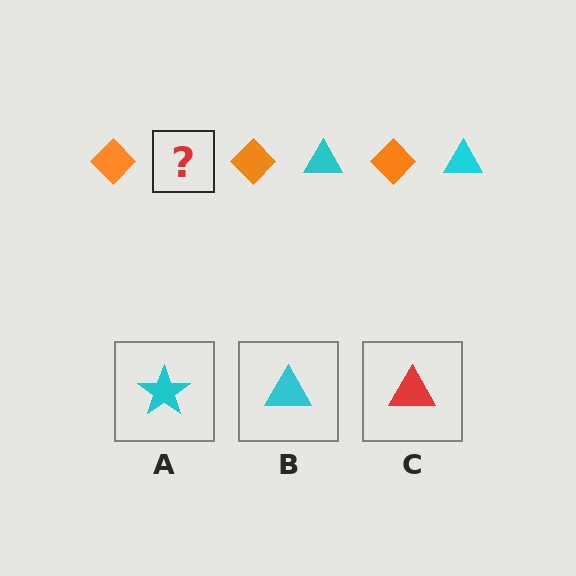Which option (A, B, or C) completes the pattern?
B.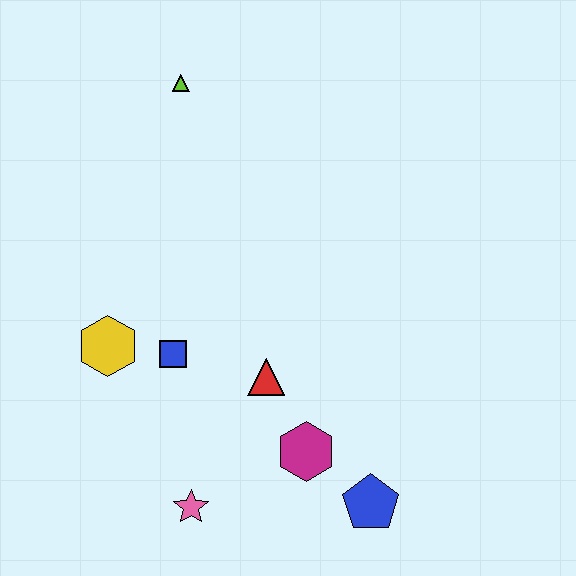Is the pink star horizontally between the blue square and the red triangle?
Yes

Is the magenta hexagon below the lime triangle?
Yes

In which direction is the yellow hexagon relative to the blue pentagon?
The yellow hexagon is to the left of the blue pentagon.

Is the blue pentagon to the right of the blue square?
Yes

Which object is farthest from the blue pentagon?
The lime triangle is farthest from the blue pentagon.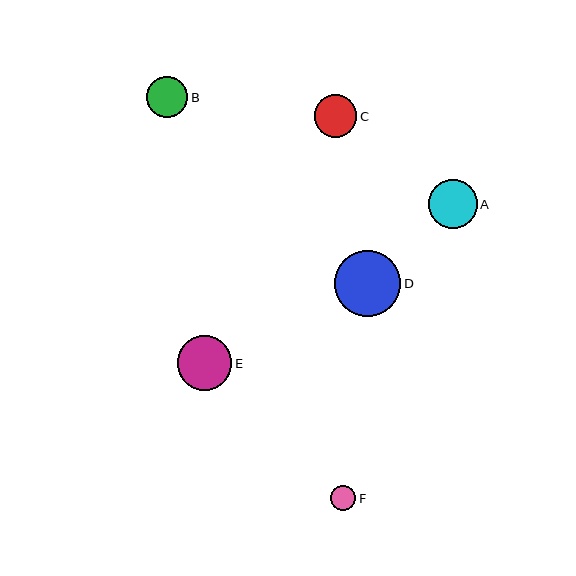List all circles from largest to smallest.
From largest to smallest: D, E, A, C, B, F.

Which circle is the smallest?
Circle F is the smallest with a size of approximately 25 pixels.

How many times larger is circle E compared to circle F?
Circle E is approximately 2.2 times the size of circle F.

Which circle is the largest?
Circle D is the largest with a size of approximately 66 pixels.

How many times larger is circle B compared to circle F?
Circle B is approximately 1.7 times the size of circle F.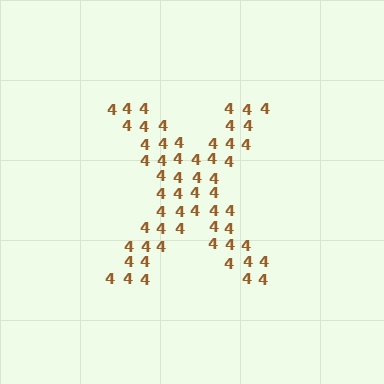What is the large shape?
The large shape is the letter X.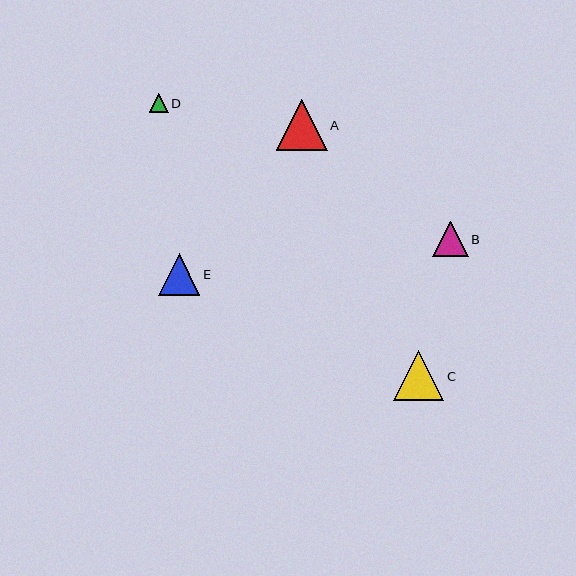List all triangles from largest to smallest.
From largest to smallest: A, C, E, B, D.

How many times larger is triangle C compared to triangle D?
Triangle C is approximately 2.6 times the size of triangle D.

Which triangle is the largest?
Triangle A is the largest with a size of approximately 51 pixels.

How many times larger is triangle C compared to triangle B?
Triangle C is approximately 1.4 times the size of triangle B.